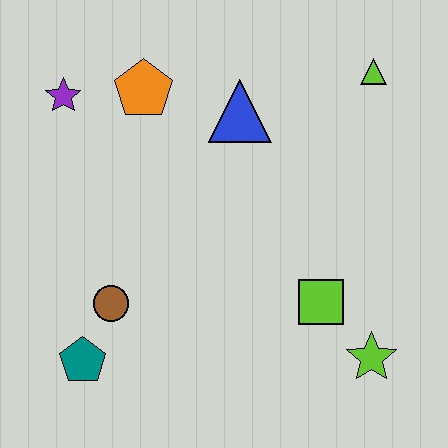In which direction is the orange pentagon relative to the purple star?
The orange pentagon is to the right of the purple star.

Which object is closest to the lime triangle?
The blue triangle is closest to the lime triangle.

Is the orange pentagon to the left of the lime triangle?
Yes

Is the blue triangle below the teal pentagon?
No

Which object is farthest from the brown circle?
The lime triangle is farthest from the brown circle.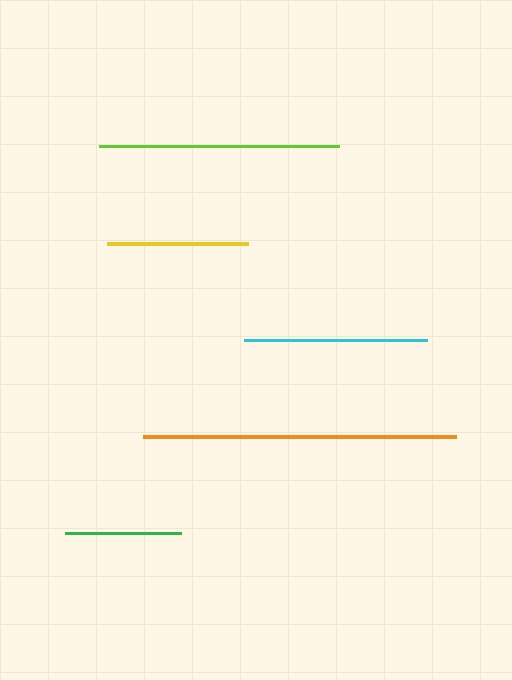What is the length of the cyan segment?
The cyan segment is approximately 183 pixels long.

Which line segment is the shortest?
The green line is the shortest at approximately 116 pixels.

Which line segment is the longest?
The orange line is the longest at approximately 313 pixels.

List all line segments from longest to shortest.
From longest to shortest: orange, lime, cyan, yellow, green.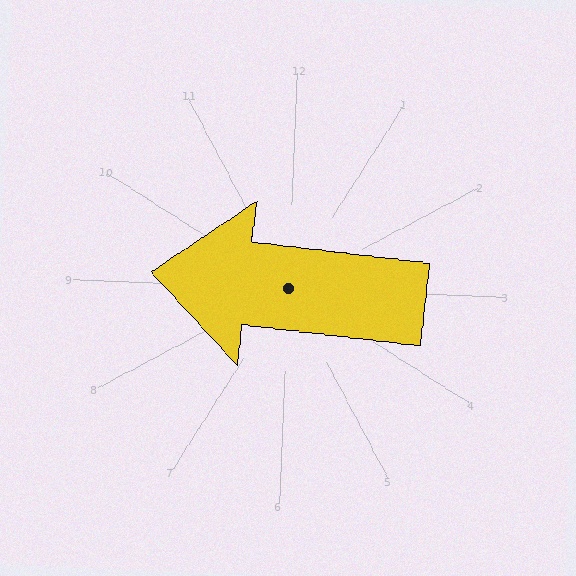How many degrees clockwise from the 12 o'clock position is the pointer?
Approximately 274 degrees.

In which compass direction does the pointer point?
West.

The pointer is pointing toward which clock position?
Roughly 9 o'clock.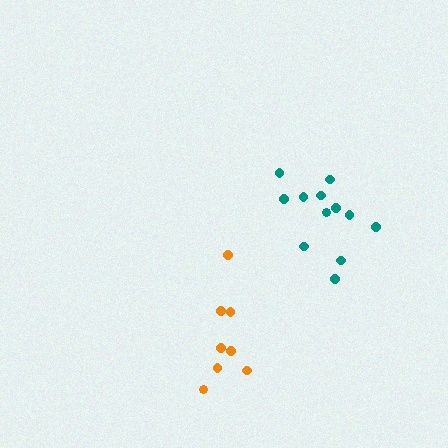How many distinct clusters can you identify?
There are 2 distinct clusters.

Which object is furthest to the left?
The orange cluster is leftmost.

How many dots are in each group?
Group 1: 8 dots, Group 2: 12 dots (20 total).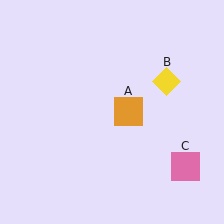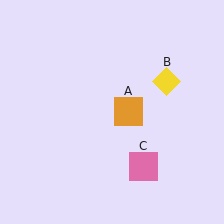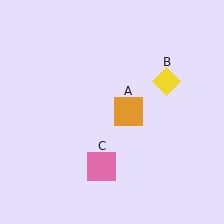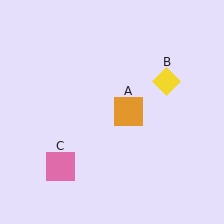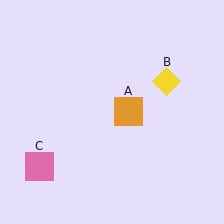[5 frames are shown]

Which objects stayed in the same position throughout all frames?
Orange square (object A) and yellow diamond (object B) remained stationary.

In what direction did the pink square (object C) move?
The pink square (object C) moved left.